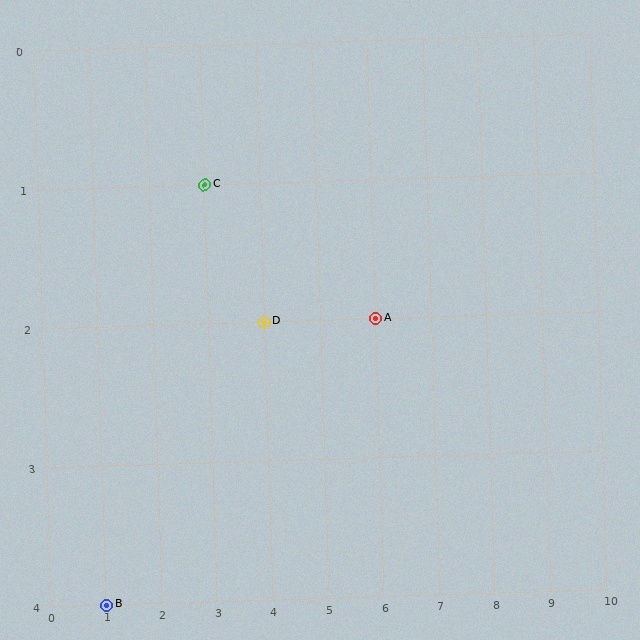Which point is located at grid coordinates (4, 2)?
Point D is at (4, 2).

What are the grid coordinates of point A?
Point A is at grid coordinates (6, 2).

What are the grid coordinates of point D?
Point D is at grid coordinates (4, 2).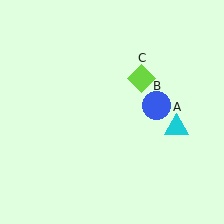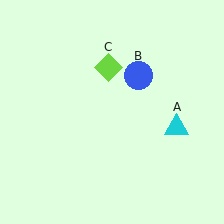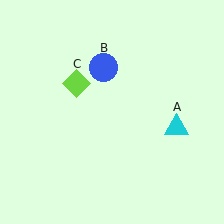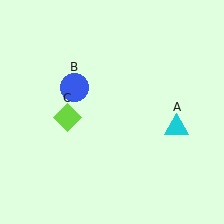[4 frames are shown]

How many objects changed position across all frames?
2 objects changed position: blue circle (object B), lime diamond (object C).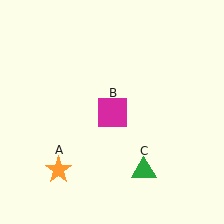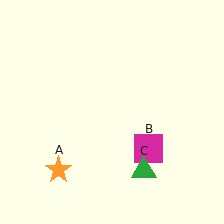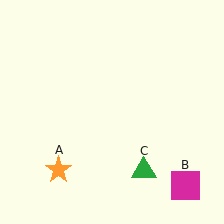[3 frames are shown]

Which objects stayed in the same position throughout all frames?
Orange star (object A) and green triangle (object C) remained stationary.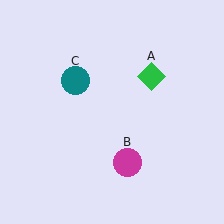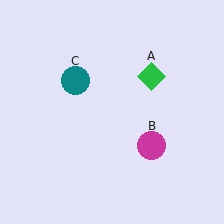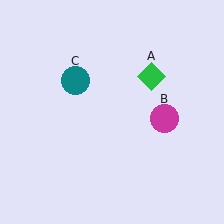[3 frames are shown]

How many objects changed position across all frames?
1 object changed position: magenta circle (object B).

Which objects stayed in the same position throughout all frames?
Green diamond (object A) and teal circle (object C) remained stationary.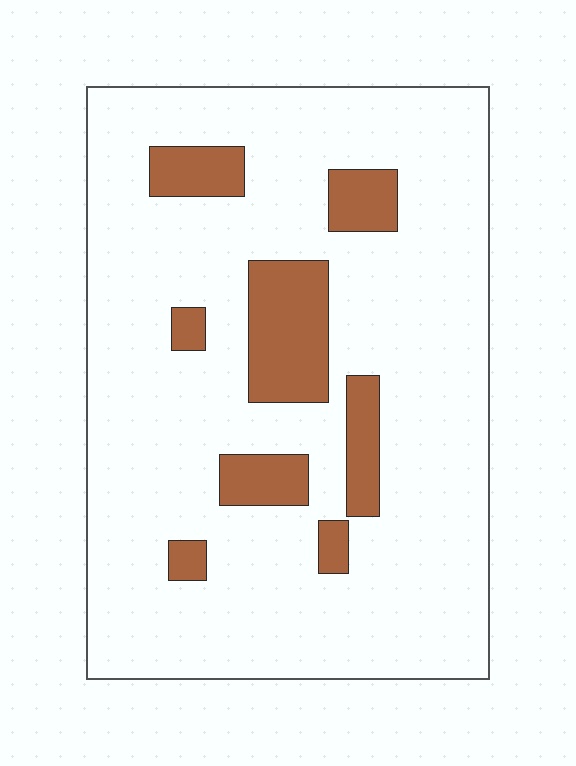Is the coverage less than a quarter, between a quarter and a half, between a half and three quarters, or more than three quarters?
Less than a quarter.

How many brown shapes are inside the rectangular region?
8.